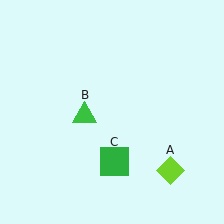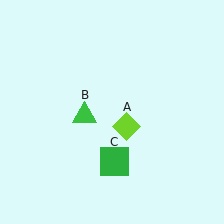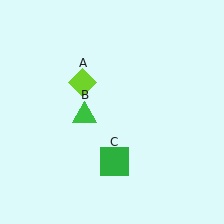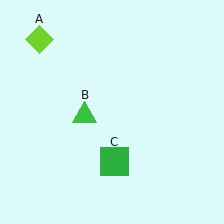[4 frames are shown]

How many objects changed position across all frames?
1 object changed position: lime diamond (object A).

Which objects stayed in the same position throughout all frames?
Green triangle (object B) and green square (object C) remained stationary.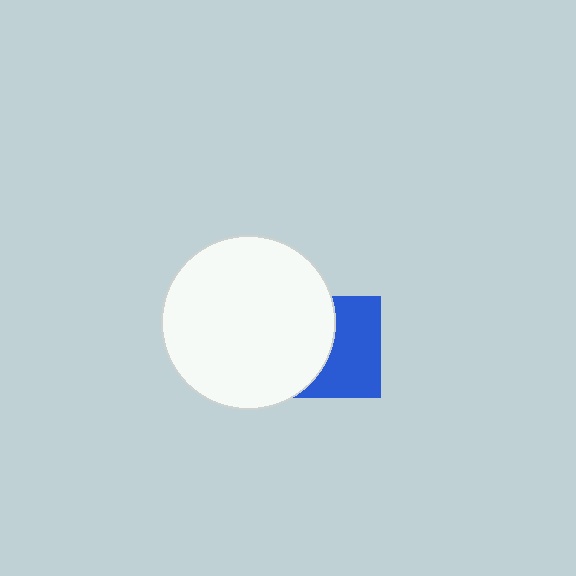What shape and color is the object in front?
The object in front is a white circle.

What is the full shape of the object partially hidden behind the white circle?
The partially hidden object is a blue square.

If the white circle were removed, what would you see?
You would see the complete blue square.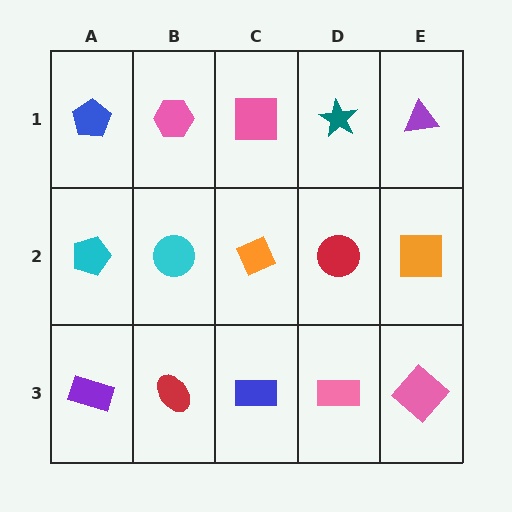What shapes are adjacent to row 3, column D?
A red circle (row 2, column D), a blue rectangle (row 3, column C), a pink diamond (row 3, column E).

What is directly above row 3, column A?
A cyan pentagon.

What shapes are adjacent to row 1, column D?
A red circle (row 2, column D), a pink square (row 1, column C), a purple triangle (row 1, column E).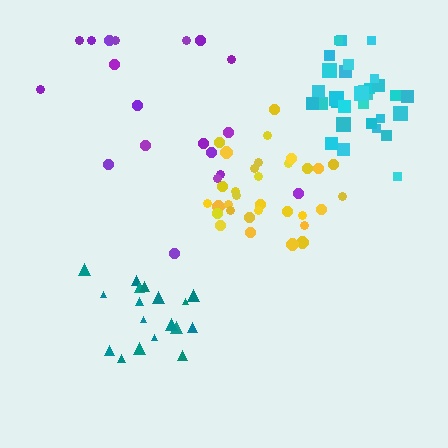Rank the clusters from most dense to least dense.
cyan, yellow, teal, purple.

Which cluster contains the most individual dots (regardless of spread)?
Yellow (32).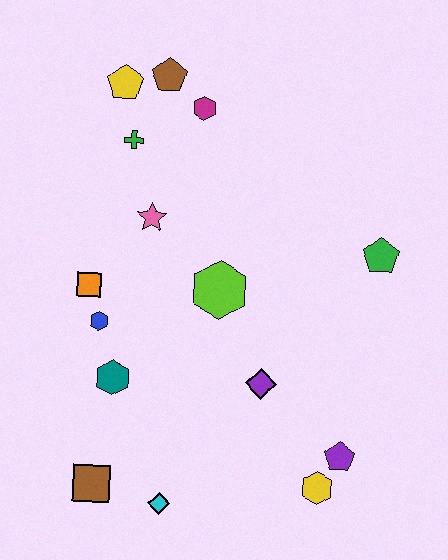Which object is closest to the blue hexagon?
The orange square is closest to the blue hexagon.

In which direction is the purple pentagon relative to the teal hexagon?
The purple pentagon is to the right of the teal hexagon.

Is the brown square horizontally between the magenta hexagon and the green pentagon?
No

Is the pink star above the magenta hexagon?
No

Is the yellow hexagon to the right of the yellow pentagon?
Yes